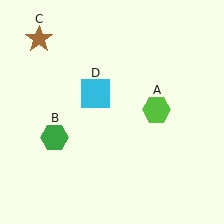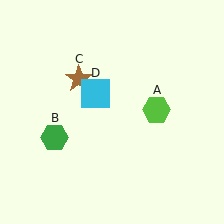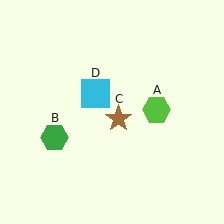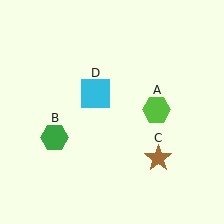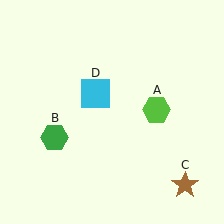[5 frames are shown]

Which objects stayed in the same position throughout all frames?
Lime hexagon (object A) and green hexagon (object B) and cyan square (object D) remained stationary.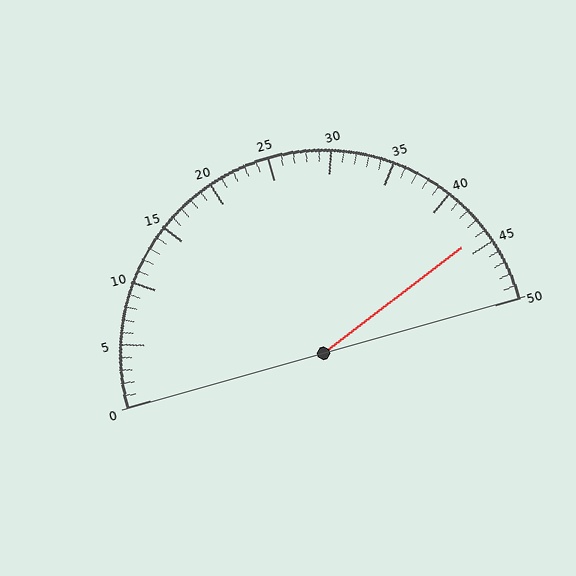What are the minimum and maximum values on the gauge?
The gauge ranges from 0 to 50.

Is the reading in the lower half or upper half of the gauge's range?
The reading is in the upper half of the range (0 to 50).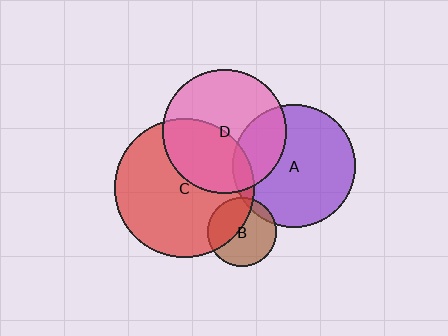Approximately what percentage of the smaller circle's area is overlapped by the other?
Approximately 5%.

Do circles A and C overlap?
Yes.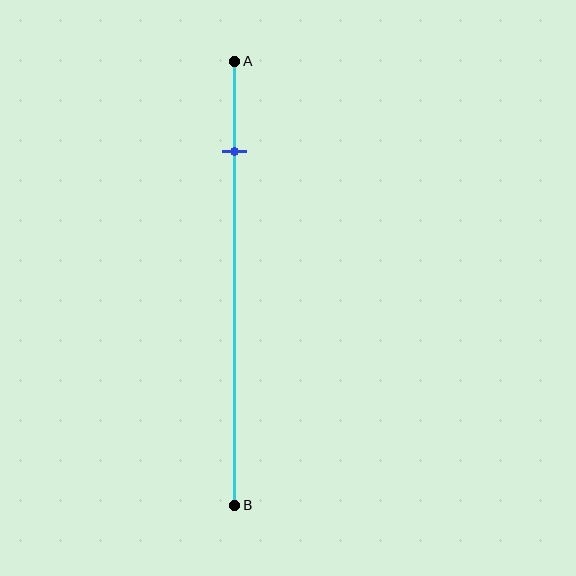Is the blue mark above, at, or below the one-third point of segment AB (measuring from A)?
The blue mark is above the one-third point of segment AB.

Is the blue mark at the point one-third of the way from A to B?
No, the mark is at about 20% from A, not at the 33% one-third point.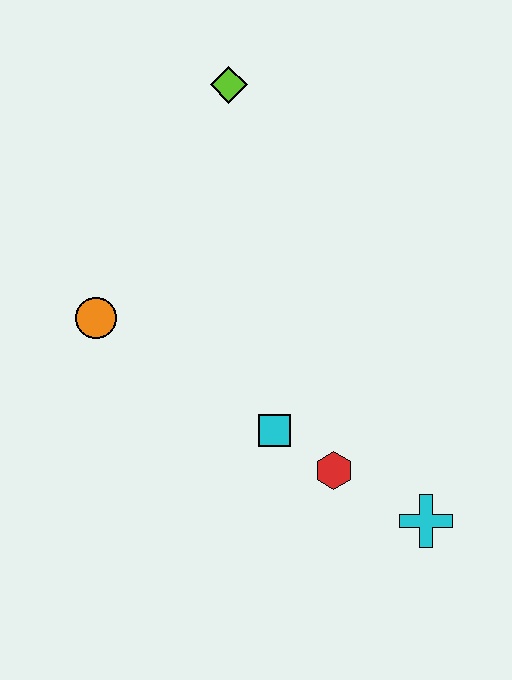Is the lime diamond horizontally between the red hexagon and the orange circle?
Yes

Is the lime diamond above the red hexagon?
Yes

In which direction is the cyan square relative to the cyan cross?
The cyan square is to the left of the cyan cross.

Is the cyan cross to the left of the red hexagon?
No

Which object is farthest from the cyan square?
The lime diamond is farthest from the cyan square.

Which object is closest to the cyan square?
The red hexagon is closest to the cyan square.